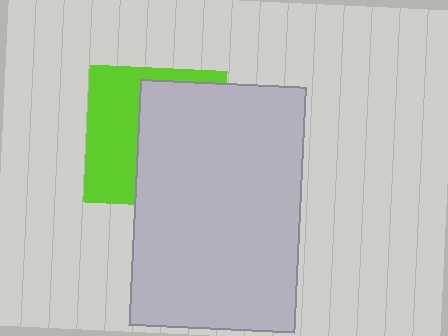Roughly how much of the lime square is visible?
A small part of it is visible (roughly 42%).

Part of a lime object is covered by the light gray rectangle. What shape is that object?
It is a square.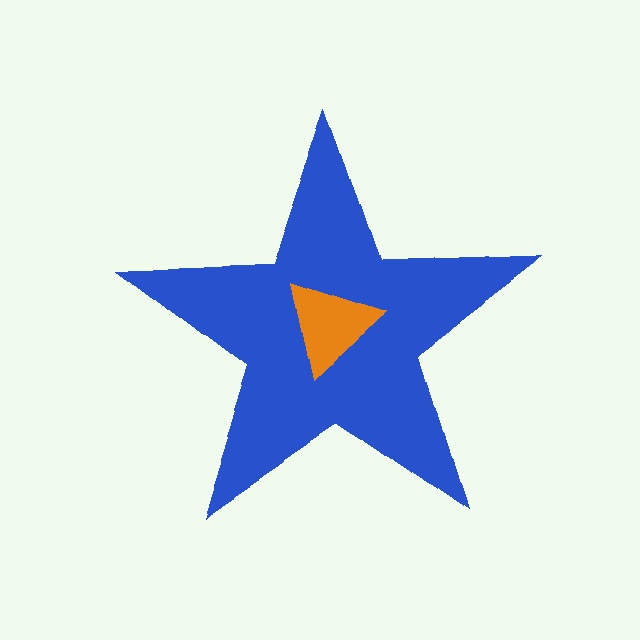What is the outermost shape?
The blue star.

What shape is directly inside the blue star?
The orange triangle.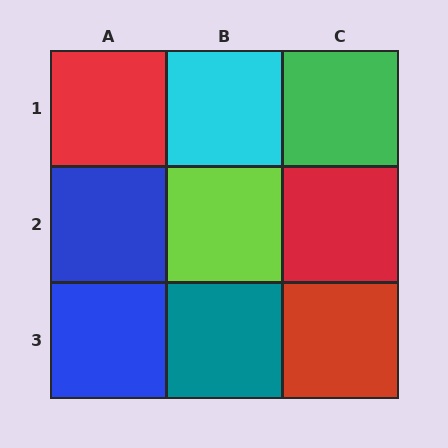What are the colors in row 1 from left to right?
Red, cyan, green.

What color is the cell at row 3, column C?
Red.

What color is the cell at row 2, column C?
Red.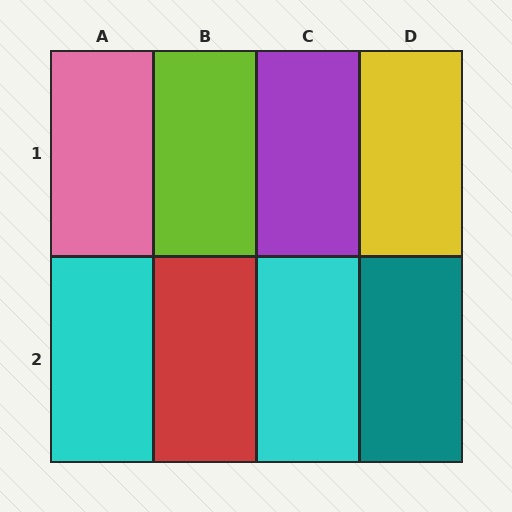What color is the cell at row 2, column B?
Red.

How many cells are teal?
1 cell is teal.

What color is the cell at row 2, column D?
Teal.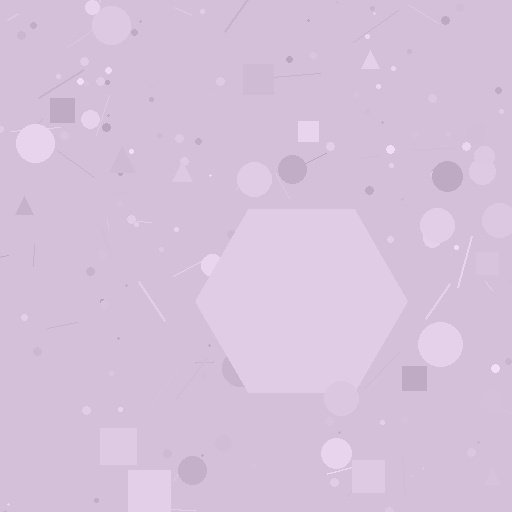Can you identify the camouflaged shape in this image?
The camouflaged shape is a hexagon.